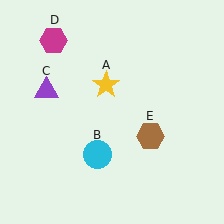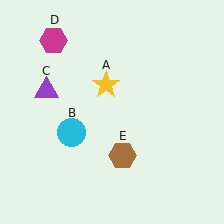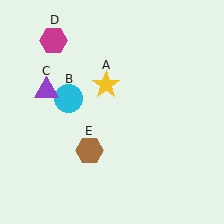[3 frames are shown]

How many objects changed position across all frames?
2 objects changed position: cyan circle (object B), brown hexagon (object E).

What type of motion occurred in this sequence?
The cyan circle (object B), brown hexagon (object E) rotated clockwise around the center of the scene.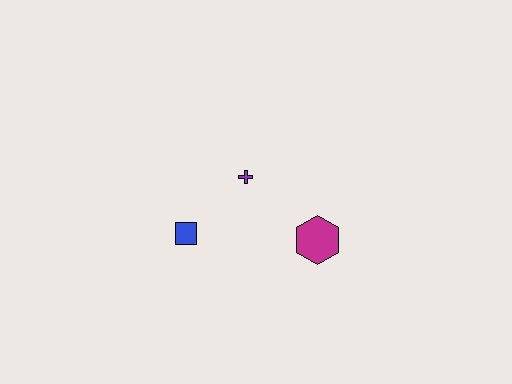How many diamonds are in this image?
There are no diamonds.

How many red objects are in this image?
There are no red objects.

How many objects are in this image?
There are 3 objects.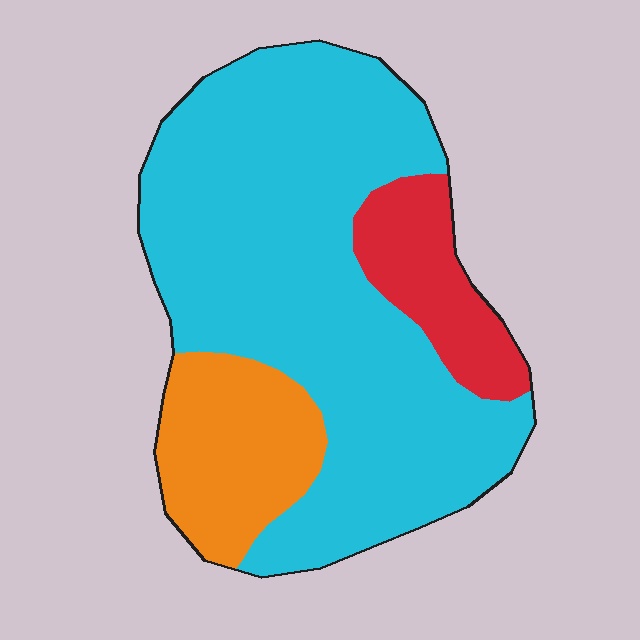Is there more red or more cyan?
Cyan.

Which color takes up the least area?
Red, at roughly 15%.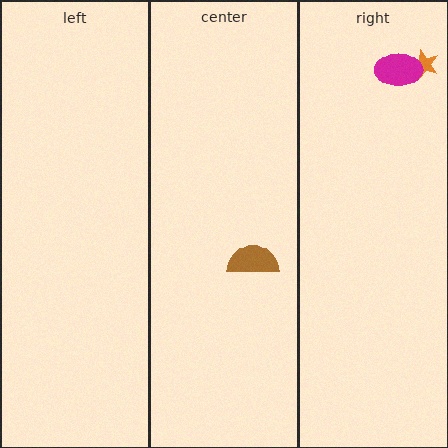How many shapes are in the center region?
1.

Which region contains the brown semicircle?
The center region.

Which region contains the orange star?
The right region.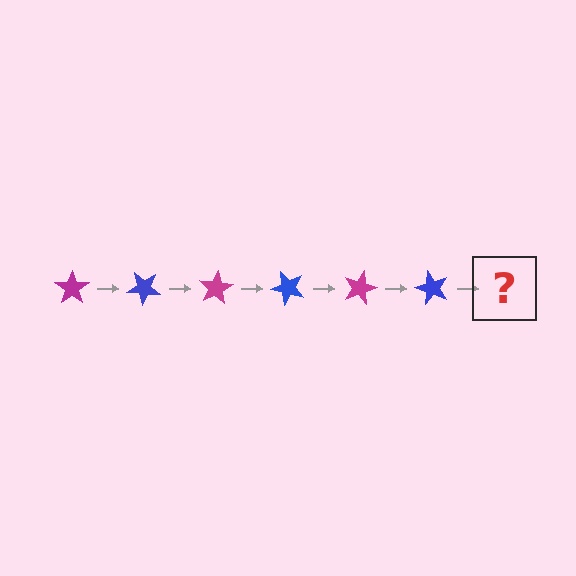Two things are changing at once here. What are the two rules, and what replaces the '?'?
The two rules are that it rotates 40 degrees each step and the color cycles through magenta and blue. The '?' should be a magenta star, rotated 240 degrees from the start.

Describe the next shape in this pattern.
It should be a magenta star, rotated 240 degrees from the start.